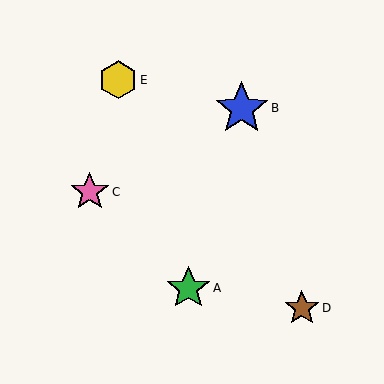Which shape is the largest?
The blue star (labeled B) is the largest.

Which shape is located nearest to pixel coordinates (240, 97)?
The blue star (labeled B) at (242, 108) is nearest to that location.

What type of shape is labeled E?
Shape E is a yellow hexagon.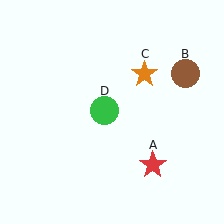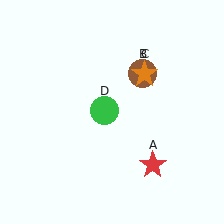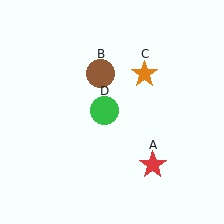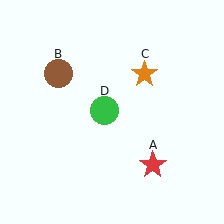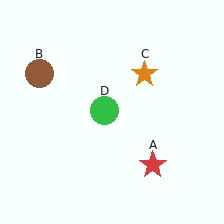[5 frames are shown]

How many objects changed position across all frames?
1 object changed position: brown circle (object B).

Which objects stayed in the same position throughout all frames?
Red star (object A) and orange star (object C) and green circle (object D) remained stationary.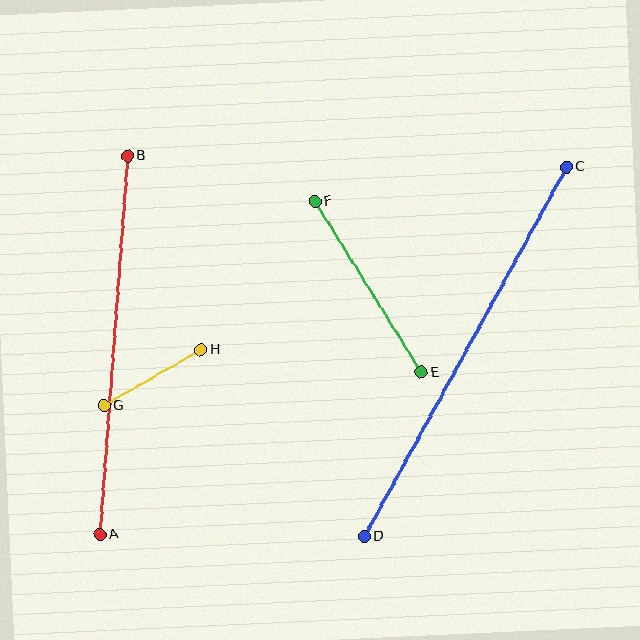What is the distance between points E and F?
The distance is approximately 201 pixels.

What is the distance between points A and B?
The distance is approximately 380 pixels.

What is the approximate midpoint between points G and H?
The midpoint is at approximately (152, 378) pixels.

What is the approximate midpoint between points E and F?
The midpoint is at approximately (368, 287) pixels.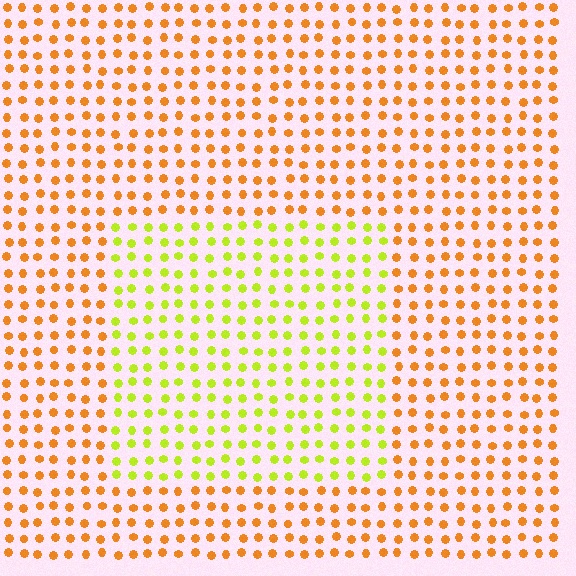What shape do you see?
I see a rectangle.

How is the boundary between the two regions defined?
The boundary is defined purely by a slight shift in hue (about 46 degrees). Spacing, size, and orientation are identical on both sides.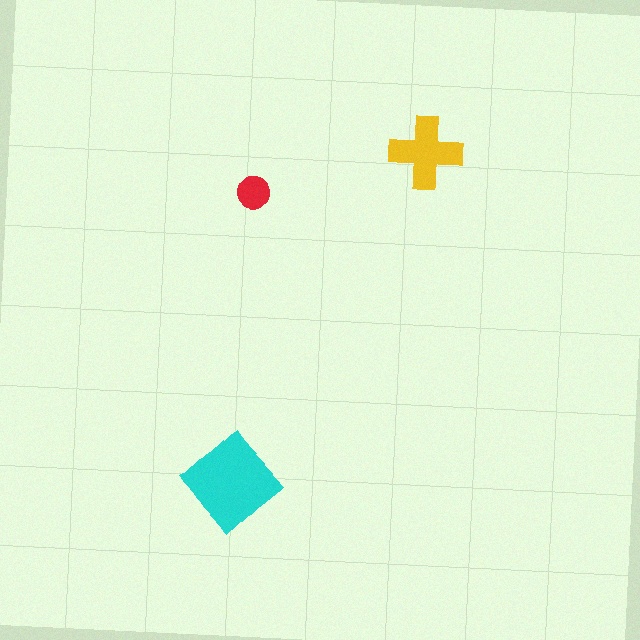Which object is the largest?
The cyan diamond.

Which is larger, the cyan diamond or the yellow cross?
The cyan diamond.